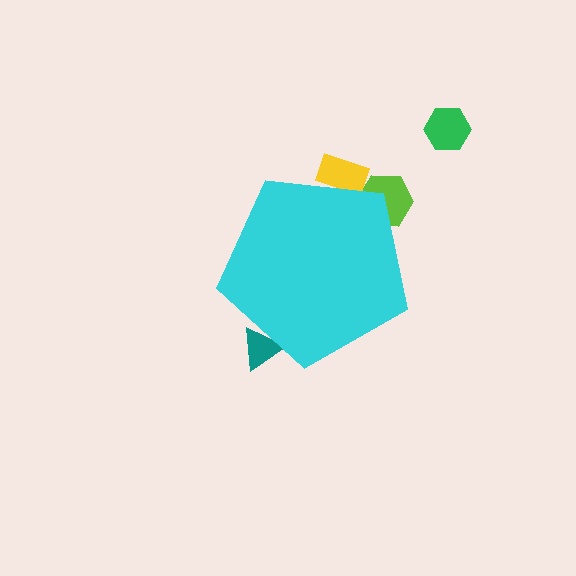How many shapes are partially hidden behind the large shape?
3 shapes are partially hidden.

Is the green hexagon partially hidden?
No, the green hexagon is fully visible.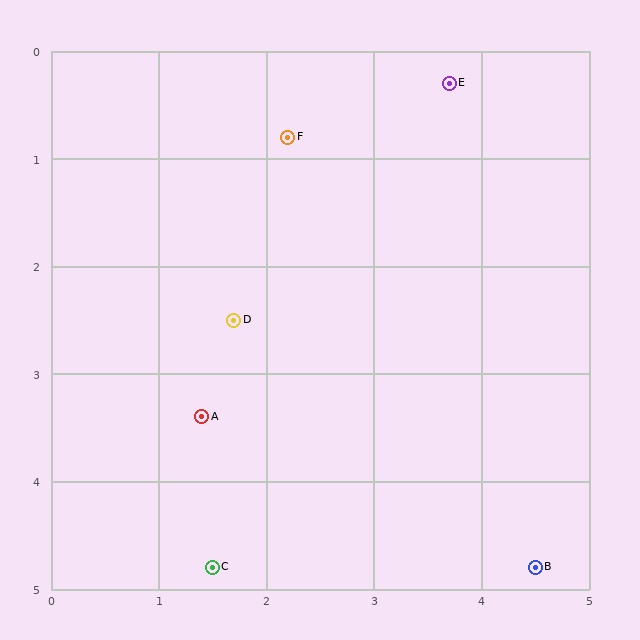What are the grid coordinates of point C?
Point C is at approximately (1.5, 4.8).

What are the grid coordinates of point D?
Point D is at approximately (1.7, 2.5).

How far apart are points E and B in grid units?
Points E and B are about 4.6 grid units apart.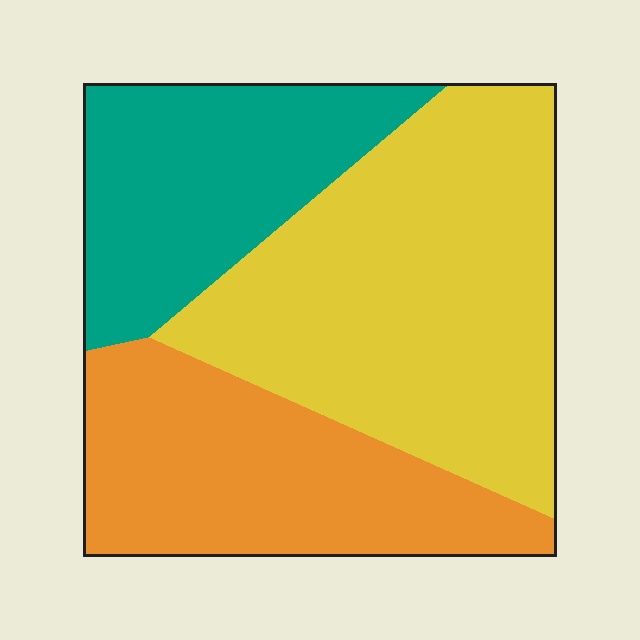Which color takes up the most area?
Yellow, at roughly 45%.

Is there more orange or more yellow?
Yellow.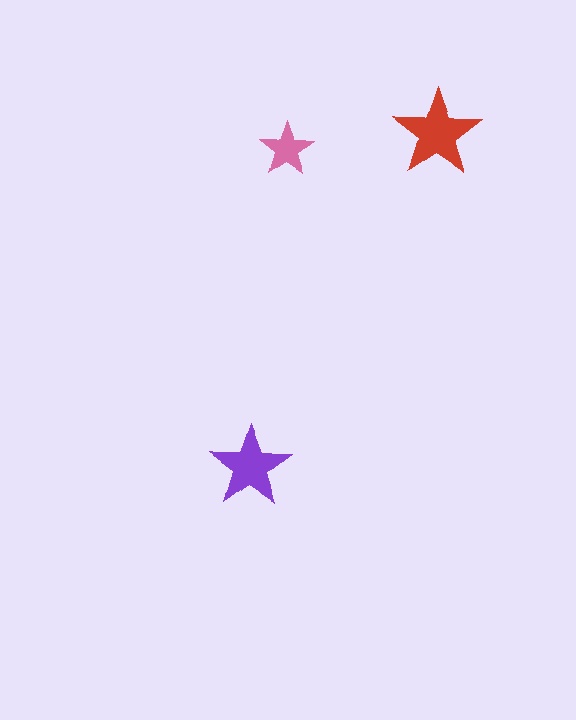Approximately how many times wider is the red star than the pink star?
About 1.5 times wider.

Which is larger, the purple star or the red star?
The red one.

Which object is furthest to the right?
The red star is rightmost.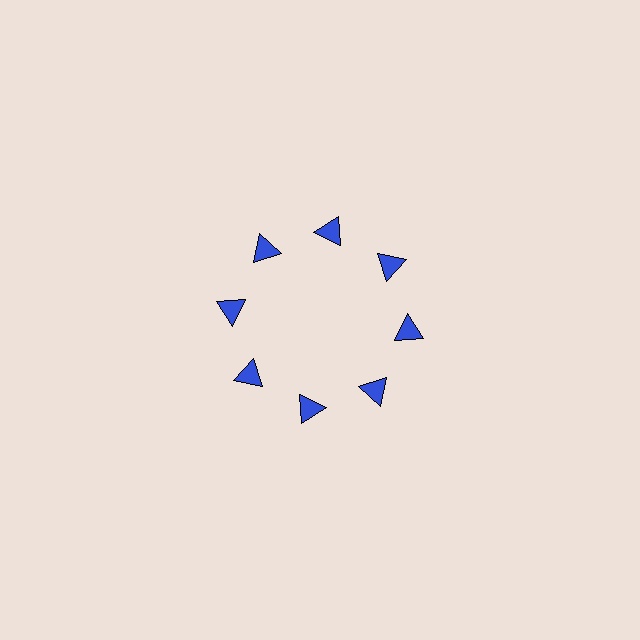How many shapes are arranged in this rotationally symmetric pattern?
There are 8 shapes, arranged in 8 groups of 1.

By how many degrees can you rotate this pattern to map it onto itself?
The pattern maps onto itself every 45 degrees of rotation.